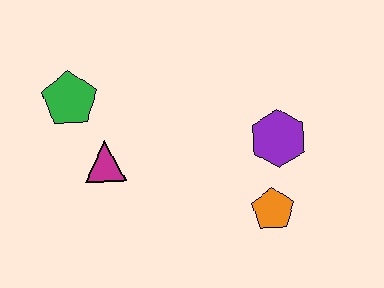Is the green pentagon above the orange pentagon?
Yes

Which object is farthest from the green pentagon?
The orange pentagon is farthest from the green pentagon.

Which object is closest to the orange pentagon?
The purple hexagon is closest to the orange pentagon.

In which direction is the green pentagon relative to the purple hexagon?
The green pentagon is to the left of the purple hexagon.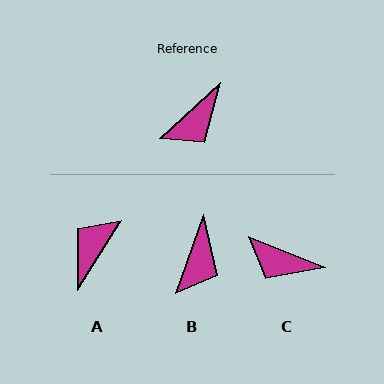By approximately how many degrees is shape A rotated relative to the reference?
Approximately 164 degrees clockwise.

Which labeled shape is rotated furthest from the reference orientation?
A, about 164 degrees away.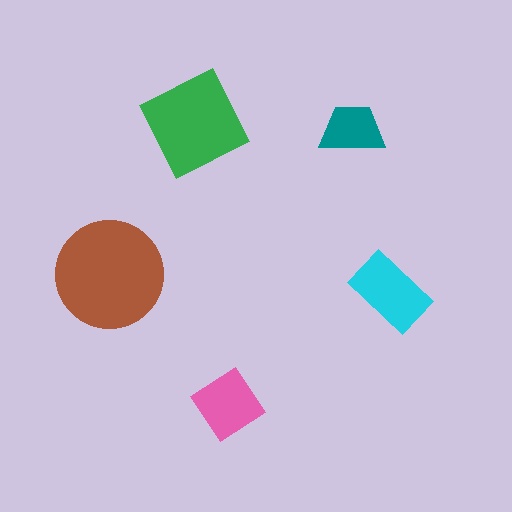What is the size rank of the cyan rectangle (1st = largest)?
3rd.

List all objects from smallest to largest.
The teal trapezoid, the pink diamond, the cyan rectangle, the green square, the brown circle.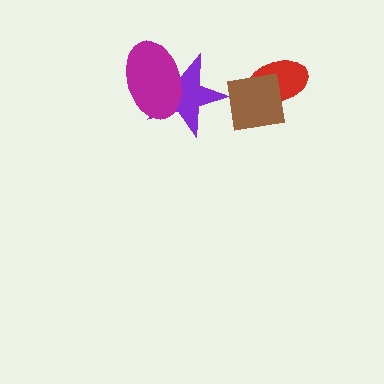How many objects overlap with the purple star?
2 objects overlap with the purple star.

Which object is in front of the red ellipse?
The brown square is in front of the red ellipse.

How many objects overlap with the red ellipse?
1 object overlaps with the red ellipse.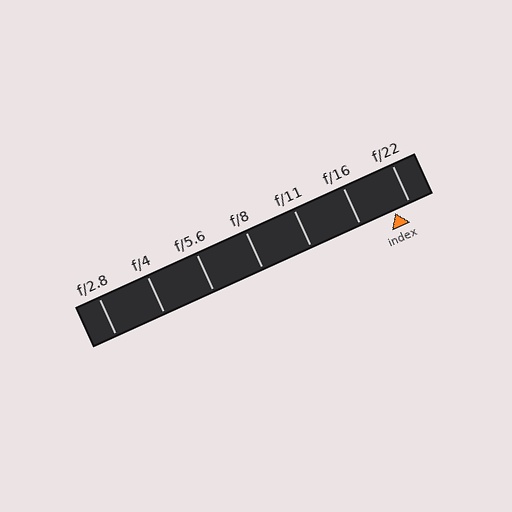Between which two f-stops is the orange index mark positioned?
The index mark is between f/16 and f/22.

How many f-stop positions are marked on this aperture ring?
There are 7 f-stop positions marked.